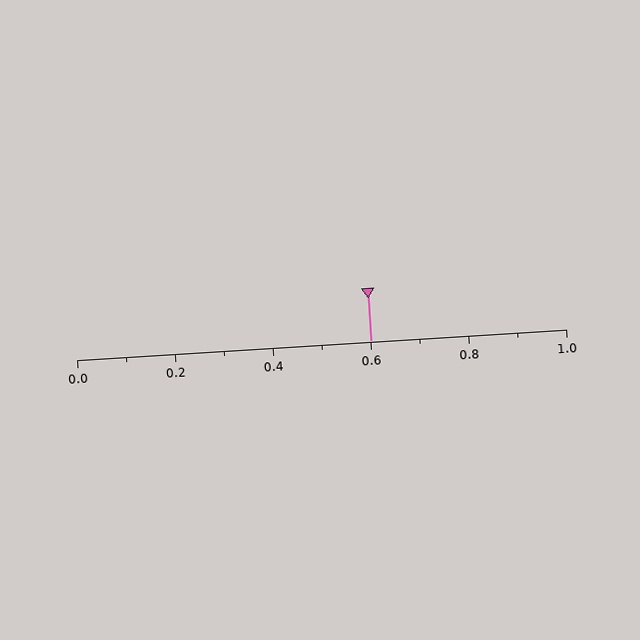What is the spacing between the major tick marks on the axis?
The major ticks are spaced 0.2 apart.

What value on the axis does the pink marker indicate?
The marker indicates approximately 0.6.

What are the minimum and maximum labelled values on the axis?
The axis runs from 0.0 to 1.0.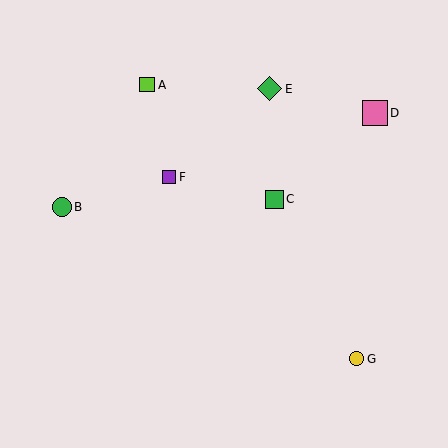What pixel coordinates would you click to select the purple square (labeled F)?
Click at (169, 177) to select the purple square F.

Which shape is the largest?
The pink square (labeled D) is the largest.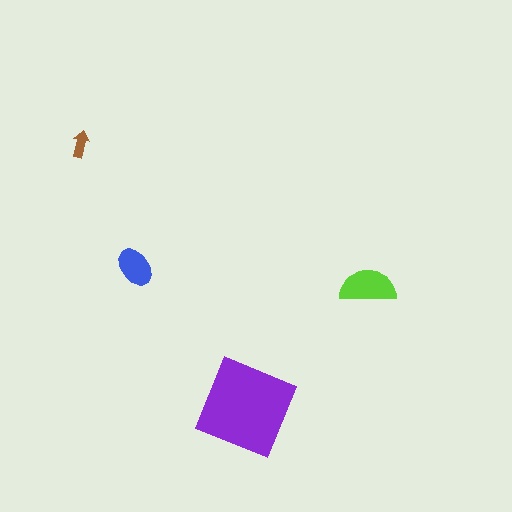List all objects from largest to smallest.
The purple diamond, the lime semicircle, the blue ellipse, the brown arrow.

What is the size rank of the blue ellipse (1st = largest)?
3rd.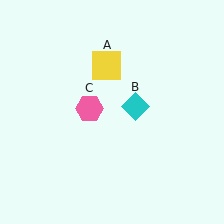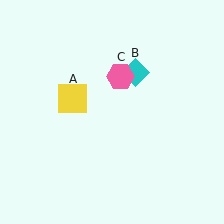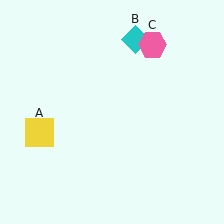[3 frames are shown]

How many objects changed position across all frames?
3 objects changed position: yellow square (object A), cyan diamond (object B), pink hexagon (object C).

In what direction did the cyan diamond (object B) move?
The cyan diamond (object B) moved up.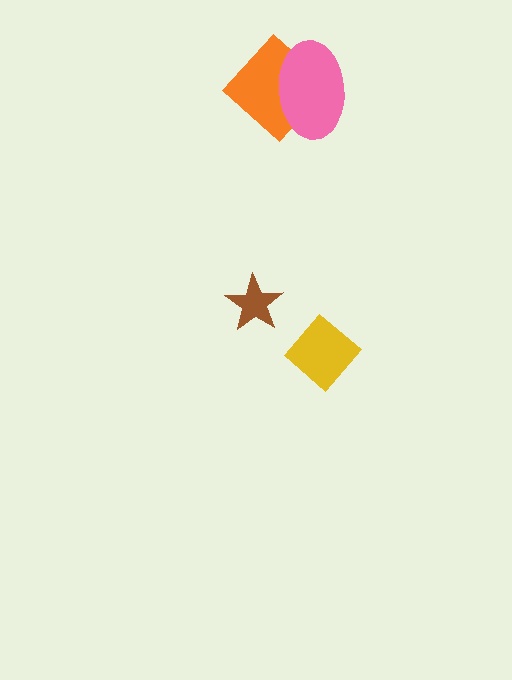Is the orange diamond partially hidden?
Yes, it is partially covered by another shape.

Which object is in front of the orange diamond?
The pink ellipse is in front of the orange diamond.